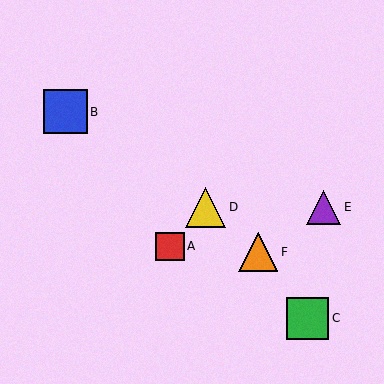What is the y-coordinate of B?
Object B is at y≈112.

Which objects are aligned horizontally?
Objects D, E are aligned horizontally.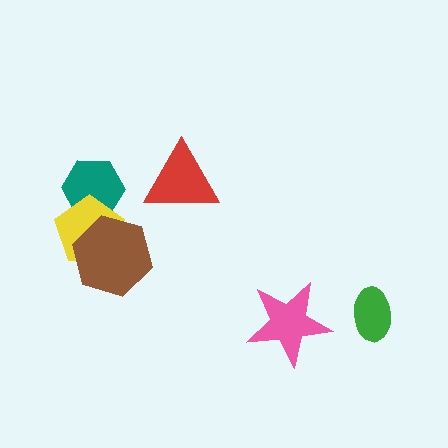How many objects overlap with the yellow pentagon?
2 objects overlap with the yellow pentagon.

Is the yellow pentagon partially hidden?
Yes, it is partially covered by another shape.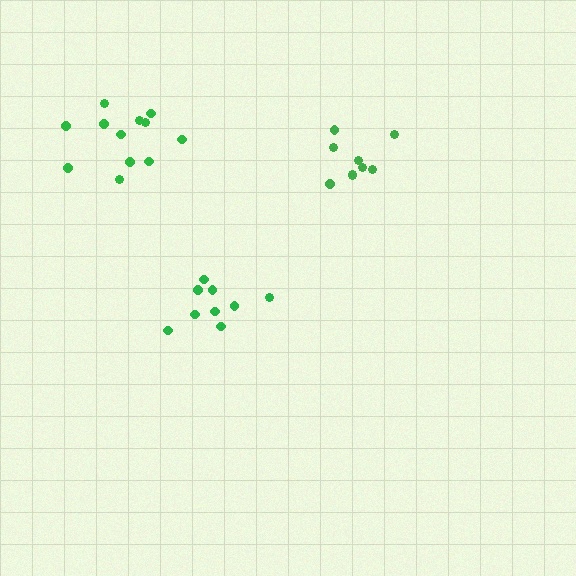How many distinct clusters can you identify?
There are 3 distinct clusters.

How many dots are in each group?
Group 1: 9 dots, Group 2: 9 dots, Group 3: 12 dots (30 total).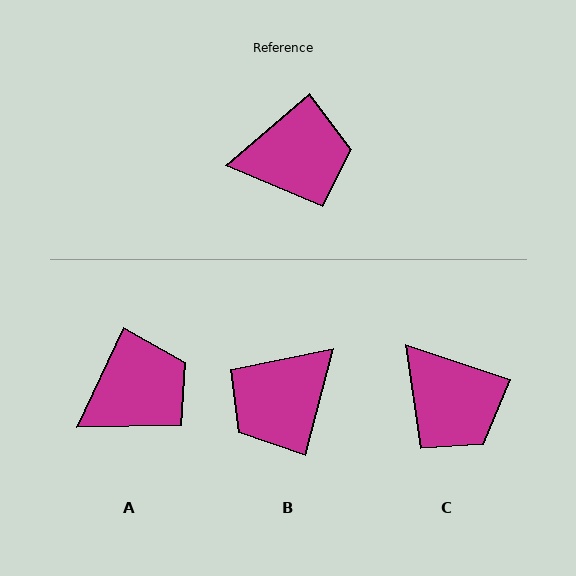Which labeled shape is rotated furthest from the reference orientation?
B, about 146 degrees away.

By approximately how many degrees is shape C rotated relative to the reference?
Approximately 59 degrees clockwise.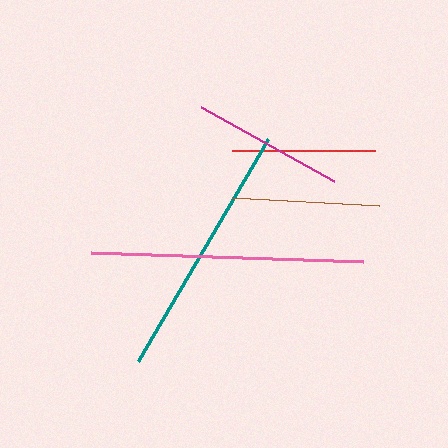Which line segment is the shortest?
The red line is the shortest at approximately 144 pixels.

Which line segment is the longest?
The pink line is the longest at approximately 272 pixels.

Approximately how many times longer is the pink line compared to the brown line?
The pink line is approximately 1.8 times the length of the brown line.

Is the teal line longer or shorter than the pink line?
The pink line is longer than the teal line.